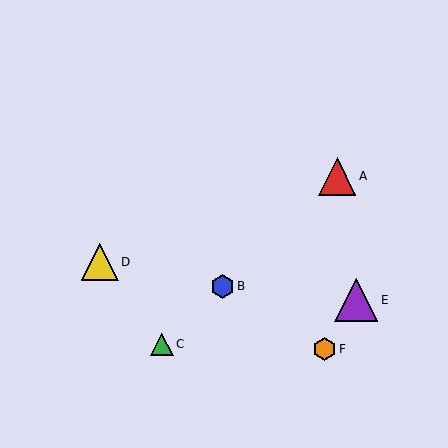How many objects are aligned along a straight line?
3 objects (A, B, C) are aligned along a straight line.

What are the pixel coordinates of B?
Object B is at (222, 286).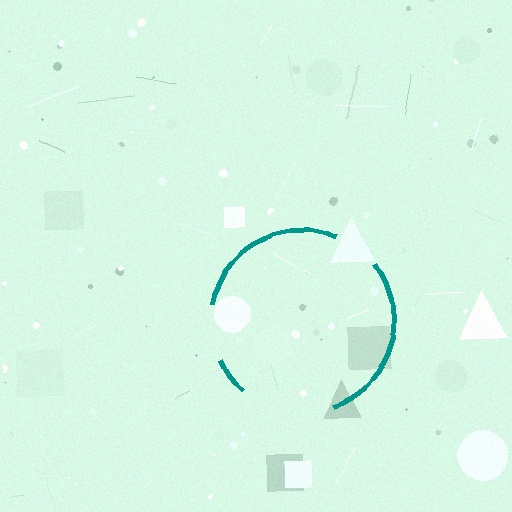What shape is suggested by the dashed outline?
The dashed outline suggests a circle.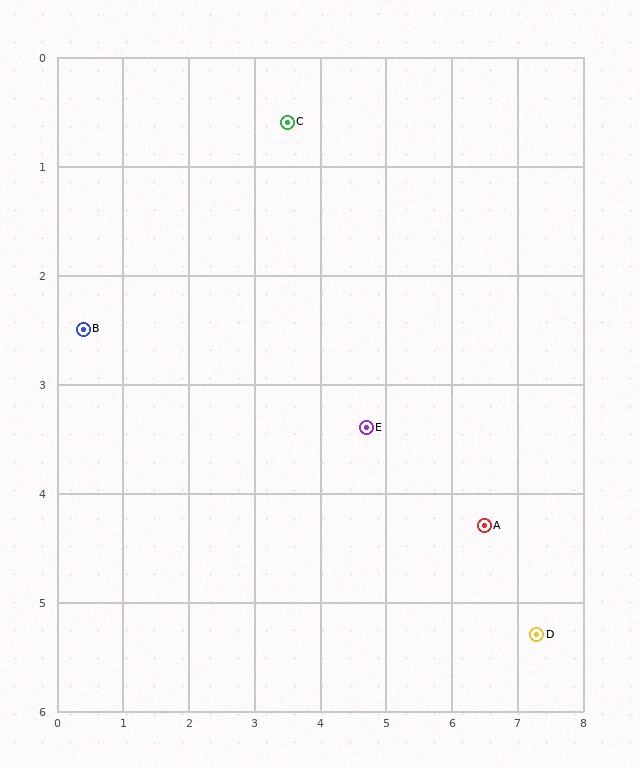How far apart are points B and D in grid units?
Points B and D are about 7.4 grid units apart.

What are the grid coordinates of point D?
Point D is at approximately (7.3, 5.3).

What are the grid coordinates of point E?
Point E is at approximately (4.7, 3.4).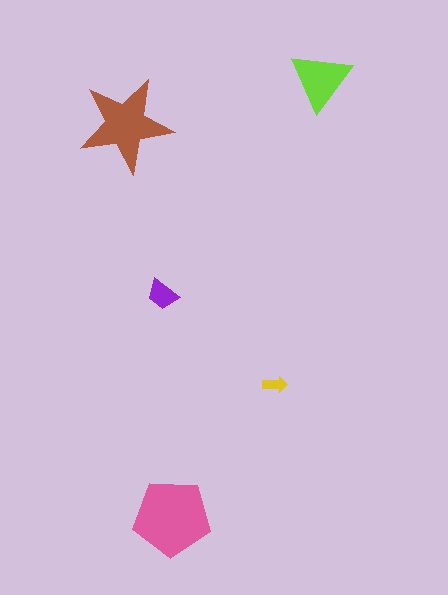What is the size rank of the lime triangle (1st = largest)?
3rd.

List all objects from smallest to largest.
The yellow arrow, the purple trapezoid, the lime triangle, the brown star, the pink pentagon.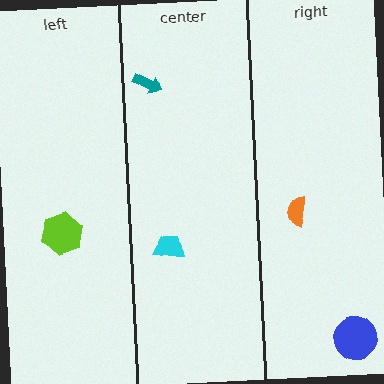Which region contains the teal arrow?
The center region.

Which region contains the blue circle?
The right region.